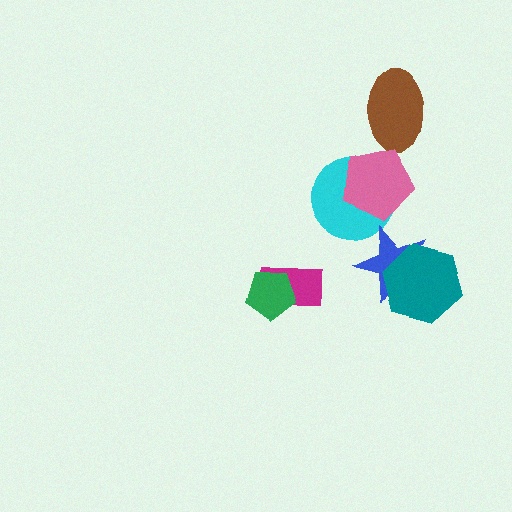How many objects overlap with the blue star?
1 object overlaps with the blue star.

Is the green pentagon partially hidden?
No, no other shape covers it.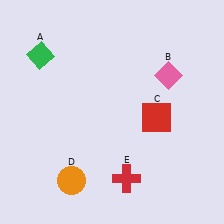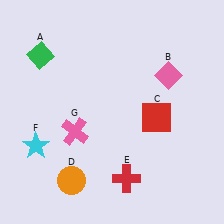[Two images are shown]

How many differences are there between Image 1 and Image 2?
There are 2 differences between the two images.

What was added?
A cyan star (F), a pink cross (G) were added in Image 2.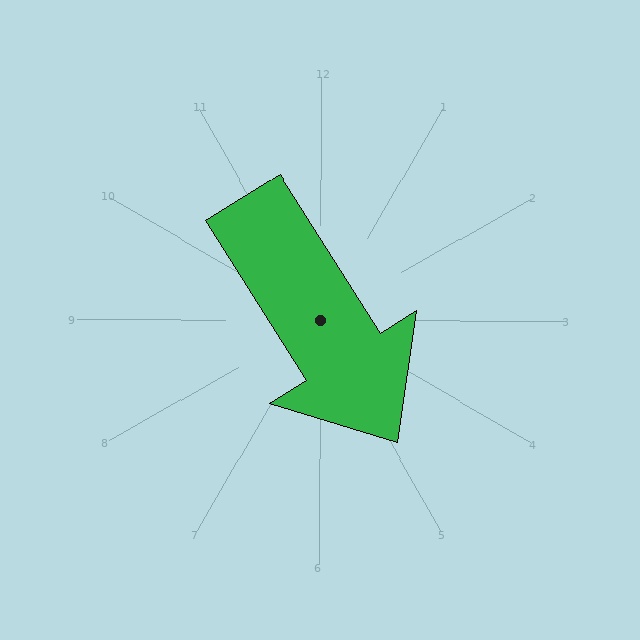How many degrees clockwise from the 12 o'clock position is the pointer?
Approximately 148 degrees.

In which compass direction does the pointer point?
Southeast.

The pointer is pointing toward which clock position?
Roughly 5 o'clock.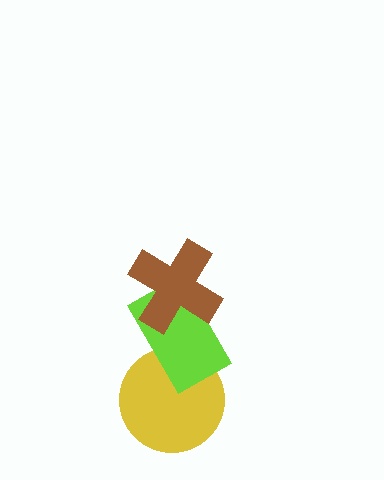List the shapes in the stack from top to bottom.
From top to bottom: the brown cross, the lime rectangle, the yellow circle.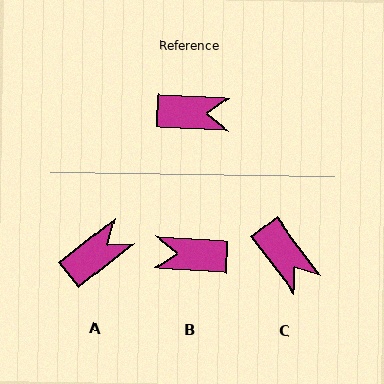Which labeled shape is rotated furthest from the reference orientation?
B, about 179 degrees away.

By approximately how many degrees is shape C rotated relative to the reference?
Approximately 50 degrees clockwise.